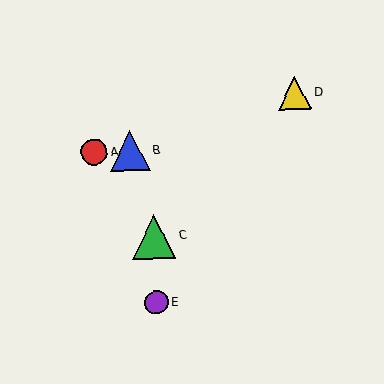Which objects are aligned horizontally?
Objects A, B are aligned horizontally.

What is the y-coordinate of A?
Object A is at y≈152.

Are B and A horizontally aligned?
Yes, both are at y≈151.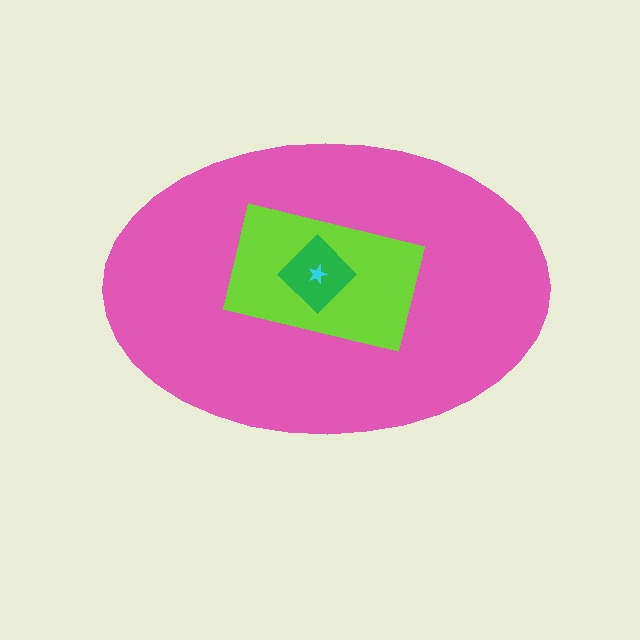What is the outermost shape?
The pink ellipse.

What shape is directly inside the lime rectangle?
The green diamond.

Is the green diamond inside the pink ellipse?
Yes.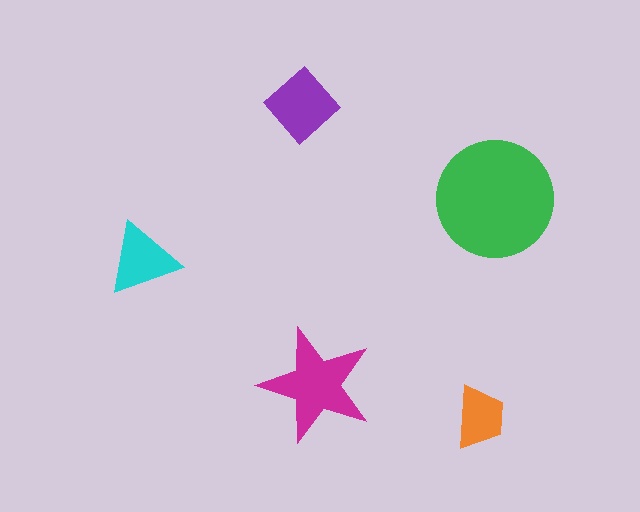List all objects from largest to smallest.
The green circle, the magenta star, the purple diamond, the cyan triangle, the orange trapezoid.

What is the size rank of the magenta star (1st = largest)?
2nd.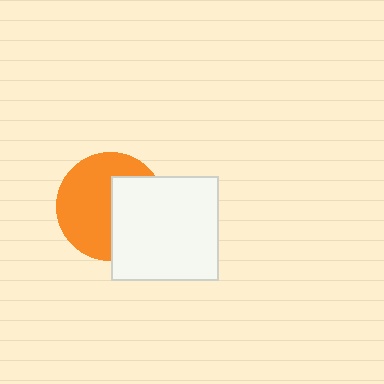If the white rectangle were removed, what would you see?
You would see the complete orange circle.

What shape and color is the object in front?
The object in front is a white rectangle.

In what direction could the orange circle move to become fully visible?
The orange circle could move left. That would shift it out from behind the white rectangle entirely.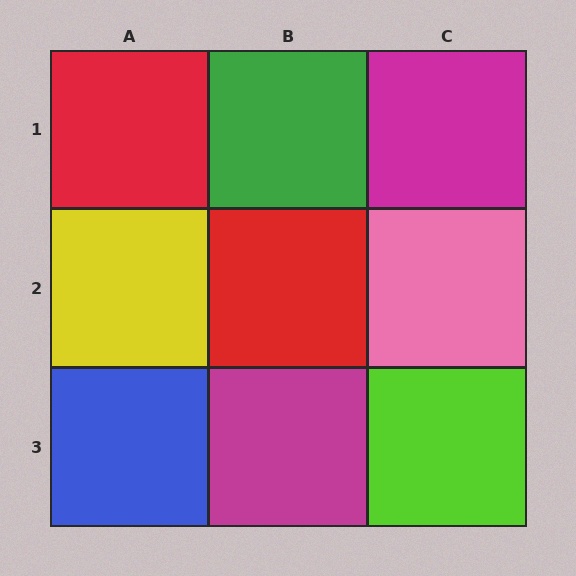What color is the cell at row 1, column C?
Magenta.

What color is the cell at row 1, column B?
Green.